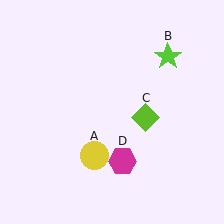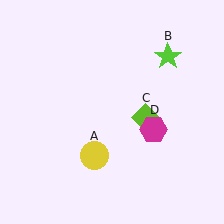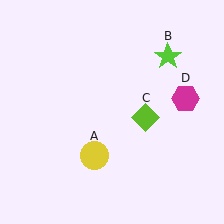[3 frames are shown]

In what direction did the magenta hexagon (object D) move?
The magenta hexagon (object D) moved up and to the right.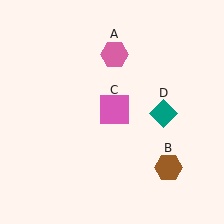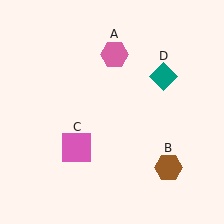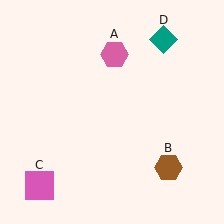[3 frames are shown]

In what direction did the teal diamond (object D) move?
The teal diamond (object D) moved up.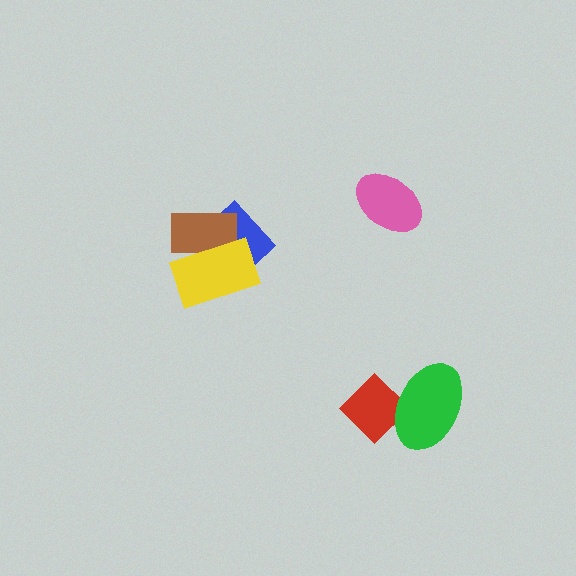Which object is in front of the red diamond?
The green ellipse is in front of the red diamond.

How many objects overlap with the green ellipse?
1 object overlaps with the green ellipse.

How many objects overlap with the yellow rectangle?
2 objects overlap with the yellow rectangle.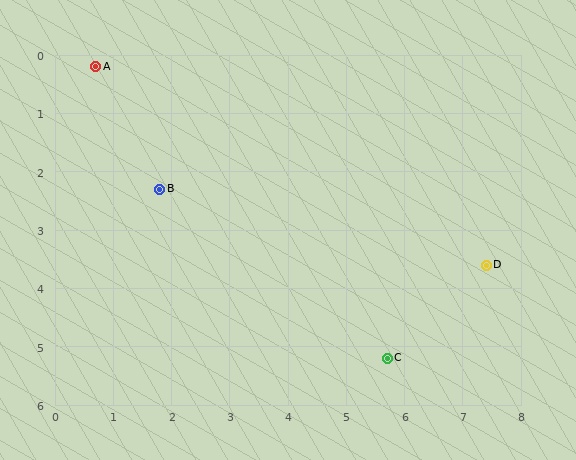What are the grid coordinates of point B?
Point B is at approximately (1.8, 2.3).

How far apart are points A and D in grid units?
Points A and D are about 7.5 grid units apart.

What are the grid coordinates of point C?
Point C is at approximately (5.7, 5.2).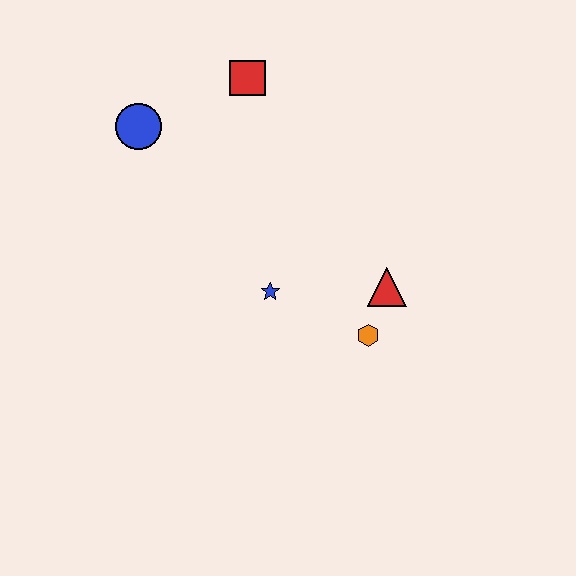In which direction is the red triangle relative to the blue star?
The red triangle is to the right of the blue star.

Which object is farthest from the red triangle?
The blue circle is farthest from the red triangle.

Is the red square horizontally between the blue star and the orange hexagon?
No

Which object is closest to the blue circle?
The red square is closest to the blue circle.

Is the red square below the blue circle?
No